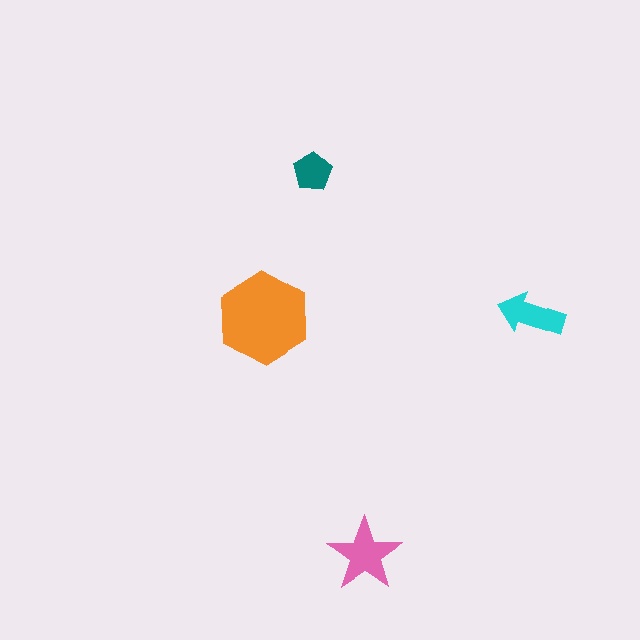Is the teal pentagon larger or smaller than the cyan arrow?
Smaller.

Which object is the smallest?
The teal pentagon.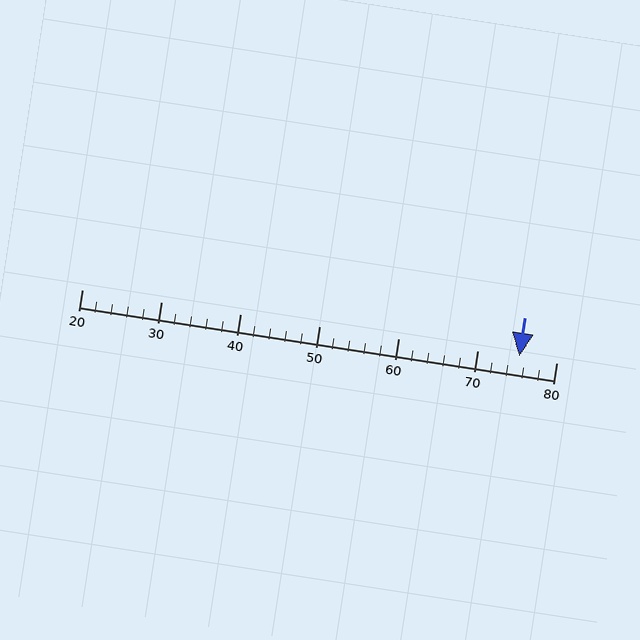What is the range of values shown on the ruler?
The ruler shows values from 20 to 80.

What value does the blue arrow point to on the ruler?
The blue arrow points to approximately 75.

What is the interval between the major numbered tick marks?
The major tick marks are spaced 10 units apart.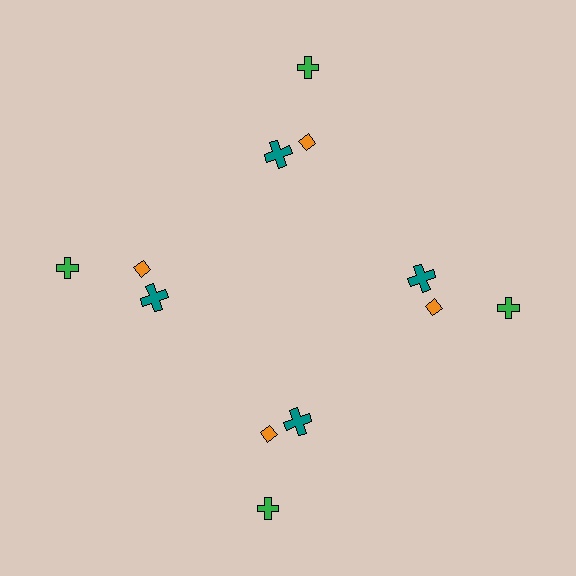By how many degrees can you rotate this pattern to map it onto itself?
The pattern maps onto itself every 90 degrees of rotation.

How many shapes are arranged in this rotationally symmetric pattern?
There are 12 shapes, arranged in 4 groups of 3.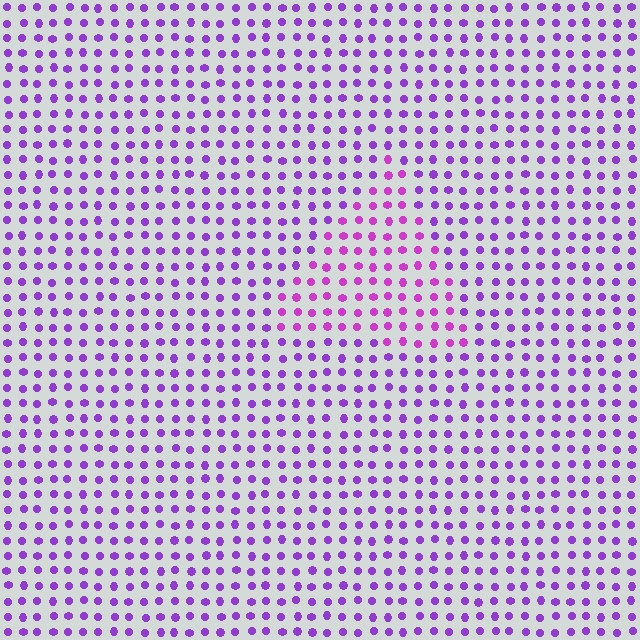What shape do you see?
I see a triangle.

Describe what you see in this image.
The image is filled with small purple elements in a uniform arrangement. A triangle-shaped region is visible where the elements are tinted to a slightly different hue, forming a subtle color boundary.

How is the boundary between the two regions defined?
The boundary is defined purely by a slight shift in hue (about 26 degrees). Spacing, size, and orientation are identical on both sides.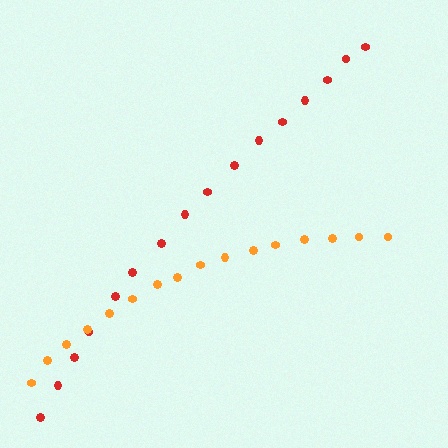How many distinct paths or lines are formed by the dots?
There are 2 distinct paths.